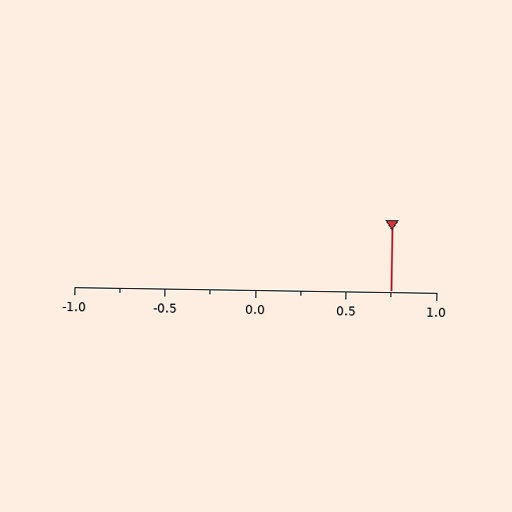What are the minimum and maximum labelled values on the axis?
The axis runs from -1.0 to 1.0.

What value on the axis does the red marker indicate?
The marker indicates approximately 0.75.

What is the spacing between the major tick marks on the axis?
The major ticks are spaced 0.5 apart.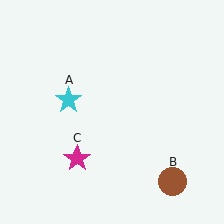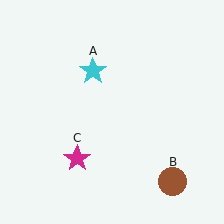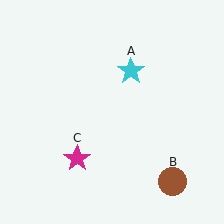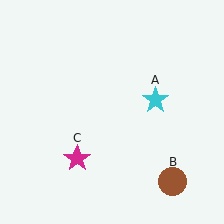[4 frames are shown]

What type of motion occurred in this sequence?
The cyan star (object A) rotated clockwise around the center of the scene.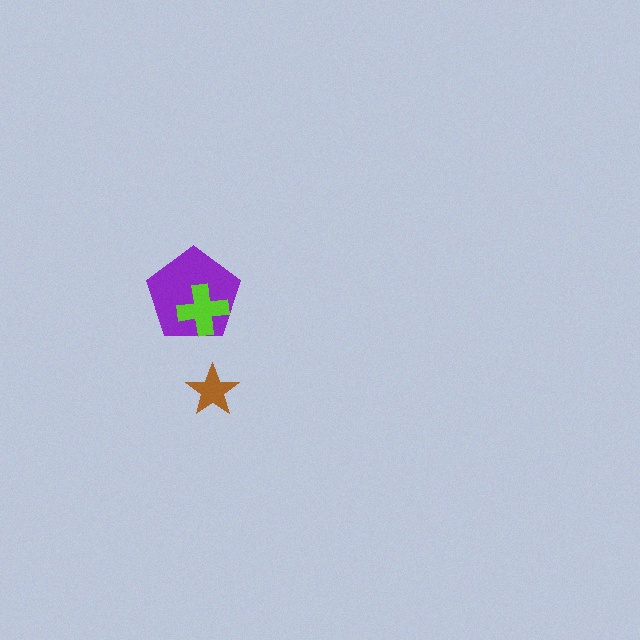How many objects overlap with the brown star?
0 objects overlap with the brown star.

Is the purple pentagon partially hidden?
Yes, it is partially covered by another shape.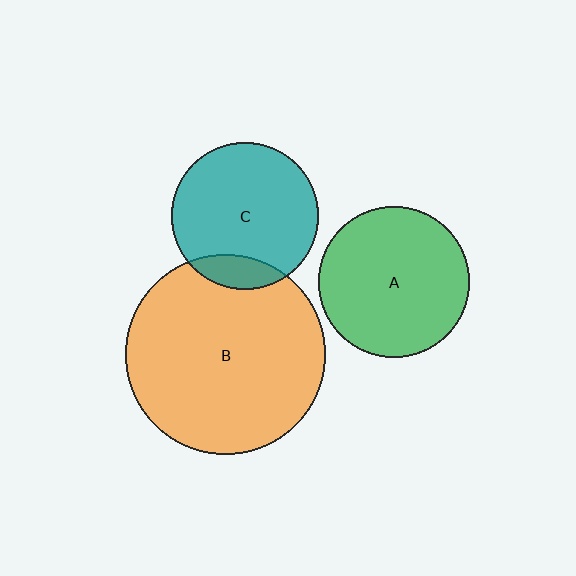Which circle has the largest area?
Circle B (orange).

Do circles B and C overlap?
Yes.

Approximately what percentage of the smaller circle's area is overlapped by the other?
Approximately 15%.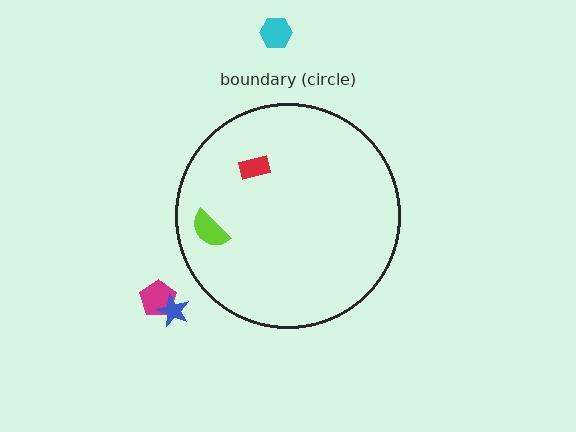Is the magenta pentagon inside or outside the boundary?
Outside.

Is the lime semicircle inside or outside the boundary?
Inside.